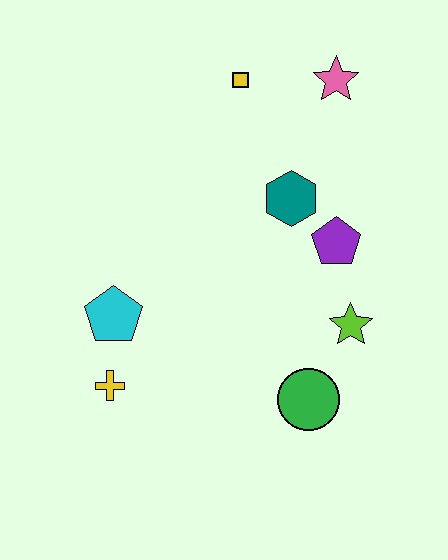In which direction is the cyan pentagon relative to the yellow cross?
The cyan pentagon is above the yellow cross.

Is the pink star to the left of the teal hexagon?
No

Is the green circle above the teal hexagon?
No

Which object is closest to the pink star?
The yellow square is closest to the pink star.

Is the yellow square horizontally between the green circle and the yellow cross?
Yes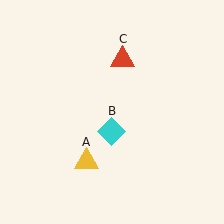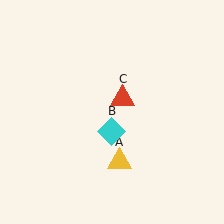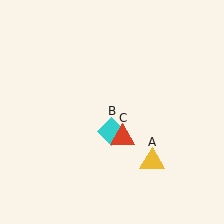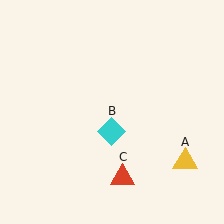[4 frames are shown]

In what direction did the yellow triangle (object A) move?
The yellow triangle (object A) moved right.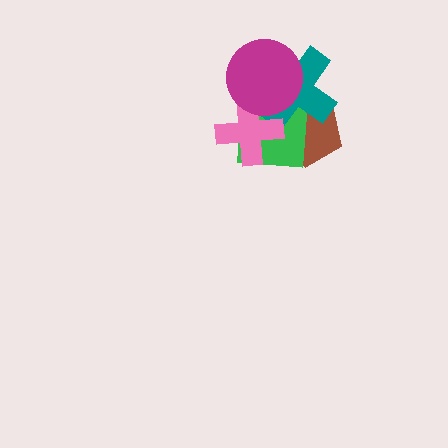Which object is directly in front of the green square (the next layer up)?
The teal cross is directly in front of the green square.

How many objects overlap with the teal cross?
4 objects overlap with the teal cross.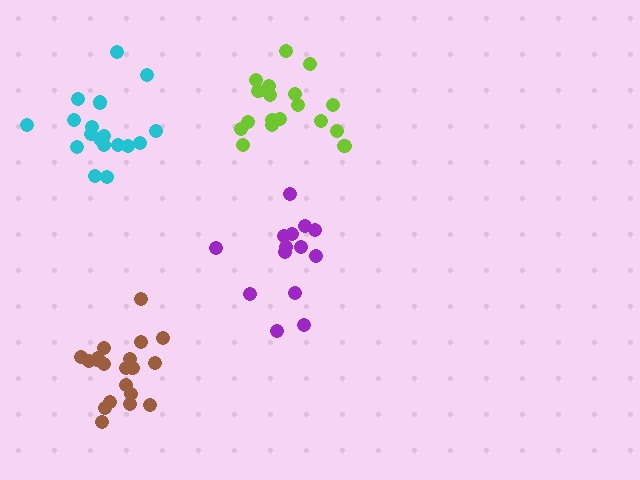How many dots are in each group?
Group 1: 14 dots, Group 2: 20 dots, Group 3: 18 dots, Group 4: 18 dots (70 total).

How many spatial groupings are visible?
There are 4 spatial groupings.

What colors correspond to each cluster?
The clusters are colored: purple, brown, cyan, lime.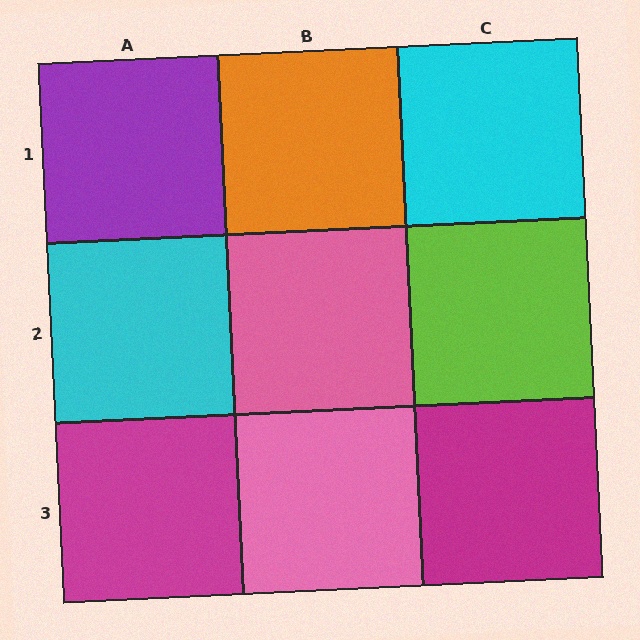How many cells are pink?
2 cells are pink.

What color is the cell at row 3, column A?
Magenta.